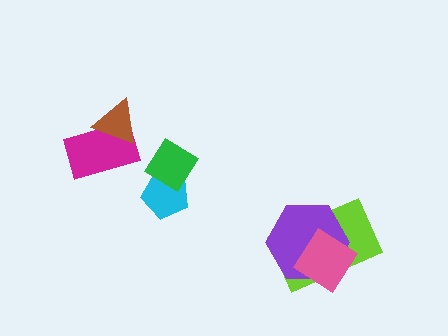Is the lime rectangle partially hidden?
Yes, it is partially covered by another shape.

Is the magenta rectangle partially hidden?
Yes, it is partially covered by another shape.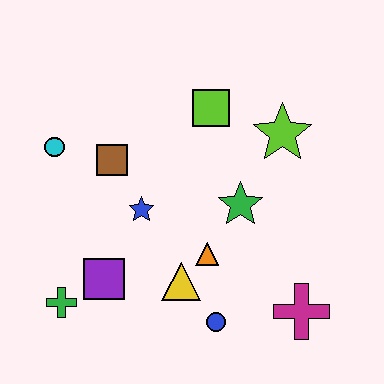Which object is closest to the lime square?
The lime star is closest to the lime square.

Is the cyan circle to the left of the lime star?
Yes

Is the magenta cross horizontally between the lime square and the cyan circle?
No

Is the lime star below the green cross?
No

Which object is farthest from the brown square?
The magenta cross is farthest from the brown square.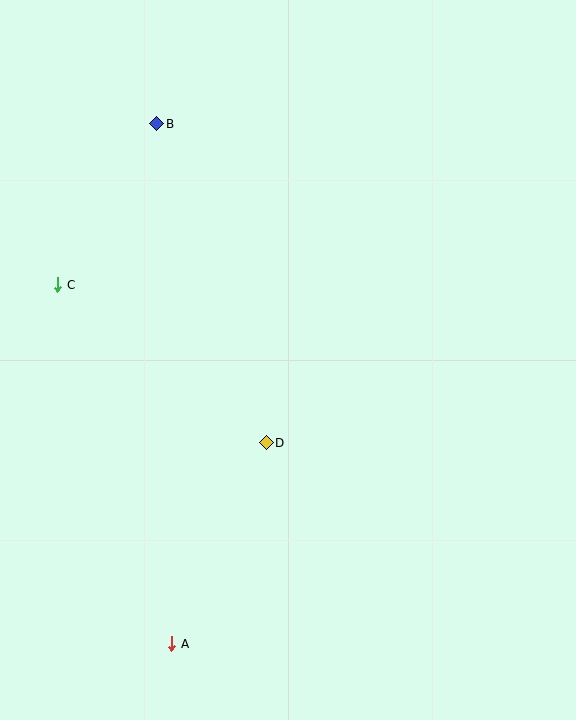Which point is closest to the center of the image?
Point D at (266, 443) is closest to the center.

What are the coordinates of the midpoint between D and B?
The midpoint between D and B is at (211, 283).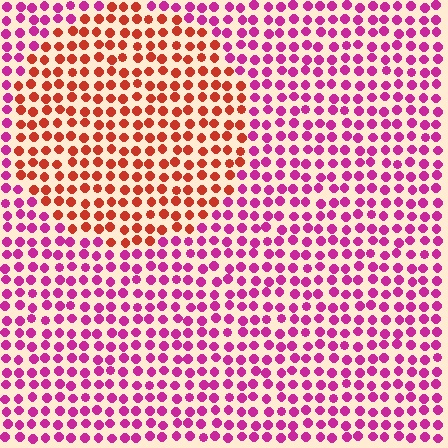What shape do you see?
I see a circle.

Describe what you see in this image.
The image is filled with small magenta elements in a uniform arrangement. A circle-shaped region is visible where the elements are tinted to a slightly different hue, forming a subtle color boundary.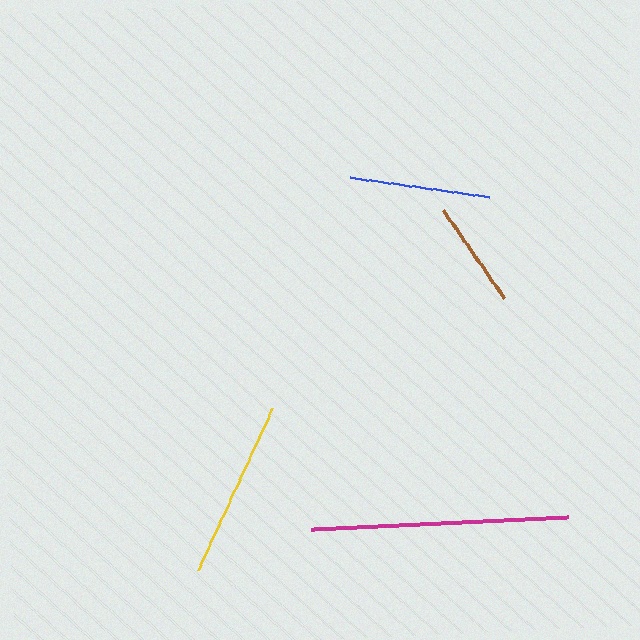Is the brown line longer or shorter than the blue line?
The blue line is longer than the brown line.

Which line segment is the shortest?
The brown line is the shortest at approximately 107 pixels.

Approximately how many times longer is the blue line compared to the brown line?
The blue line is approximately 1.3 times the length of the brown line.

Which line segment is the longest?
The magenta line is the longest at approximately 257 pixels.